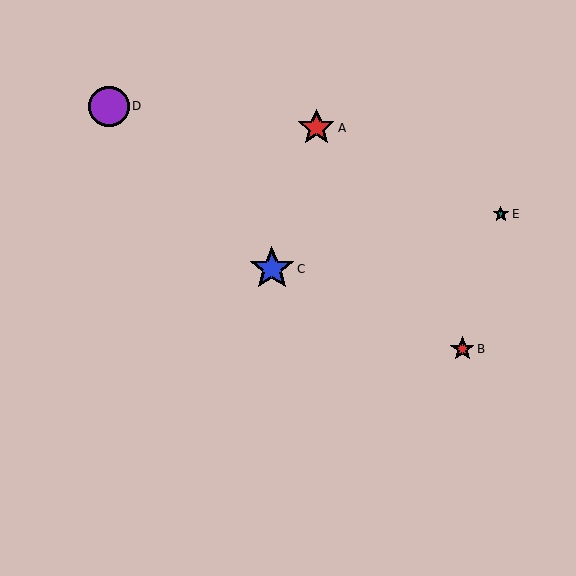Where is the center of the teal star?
The center of the teal star is at (501, 214).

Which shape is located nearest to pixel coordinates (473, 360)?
The red star (labeled B) at (462, 349) is nearest to that location.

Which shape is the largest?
The blue star (labeled C) is the largest.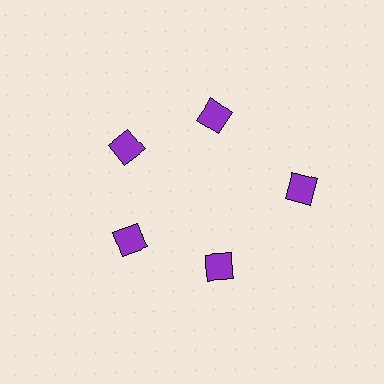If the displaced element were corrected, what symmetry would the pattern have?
It would have 5-fold rotational symmetry — the pattern would map onto itself every 72 degrees.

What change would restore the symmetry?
The symmetry would be restored by moving it inward, back onto the ring so that all 5 diamonds sit at equal angles and equal distance from the center.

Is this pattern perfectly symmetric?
No. The 5 purple diamonds are arranged in a ring, but one element near the 3 o'clock position is pushed outward from the center, breaking the 5-fold rotational symmetry.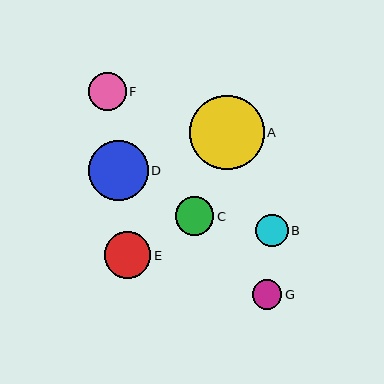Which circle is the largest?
Circle A is the largest with a size of approximately 75 pixels.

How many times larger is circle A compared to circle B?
Circle A is approximately 2.3 times the size of circle B.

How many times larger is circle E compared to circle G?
Circle E is approximately 1.5 times the size of circle G.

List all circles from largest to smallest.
From largest to smallest: A, D, E, C, F, B, G.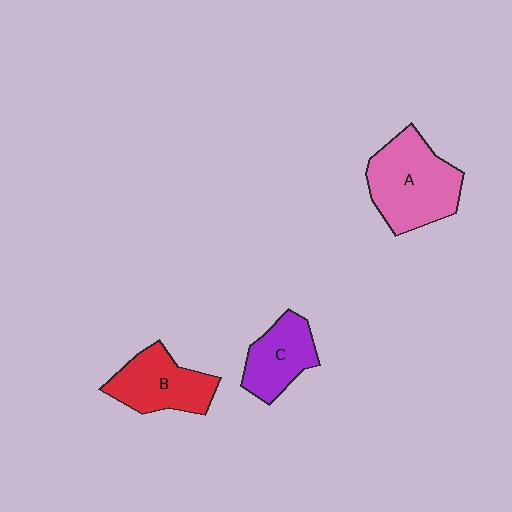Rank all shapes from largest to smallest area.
From largest to smallest: A (pink), B (red), C (purple).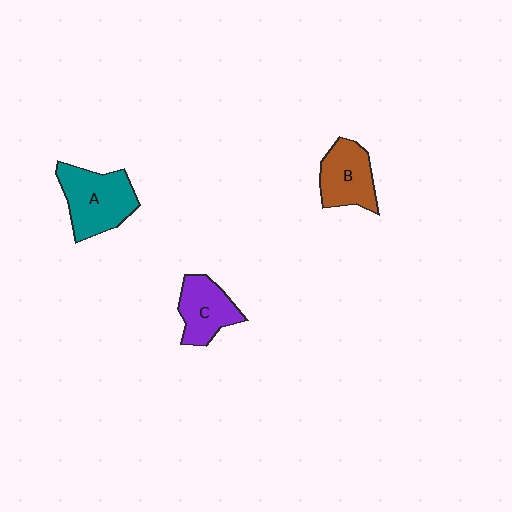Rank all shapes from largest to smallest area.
From largest to smallest: A (teal), B (brown), C (purple).